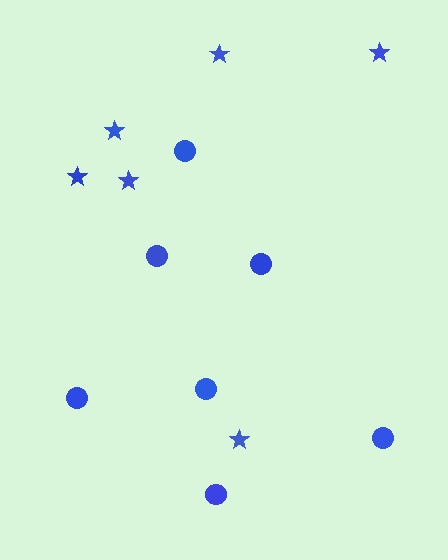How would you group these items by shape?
There are 2 groups: one group of stars (6) and one group of circles (7).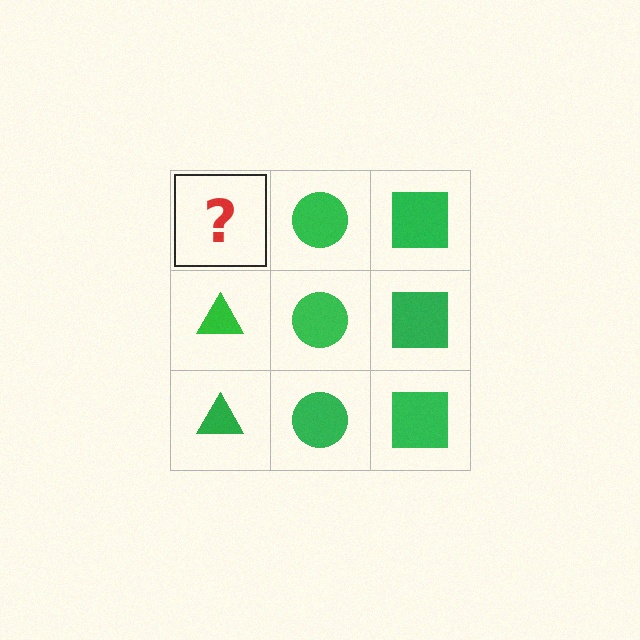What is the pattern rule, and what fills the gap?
The rule is that each column has a consistent shape. The gap should be filled with a green triangle.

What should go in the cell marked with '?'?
The missing cell should contain a green triangle.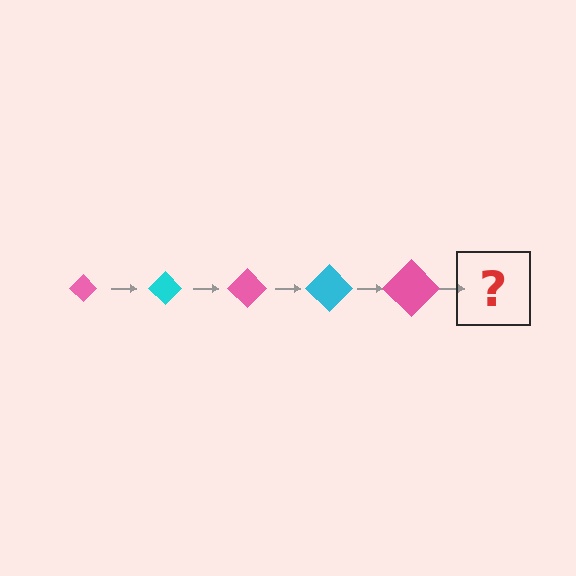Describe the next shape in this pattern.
It should be a cyan diamond, larger than the previous one.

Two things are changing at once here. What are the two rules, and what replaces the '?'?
The two rules are that the diamond grows larger each step and the color cycles through pink and cyan. The '?' should be a cyan diamond, larger than the previous one.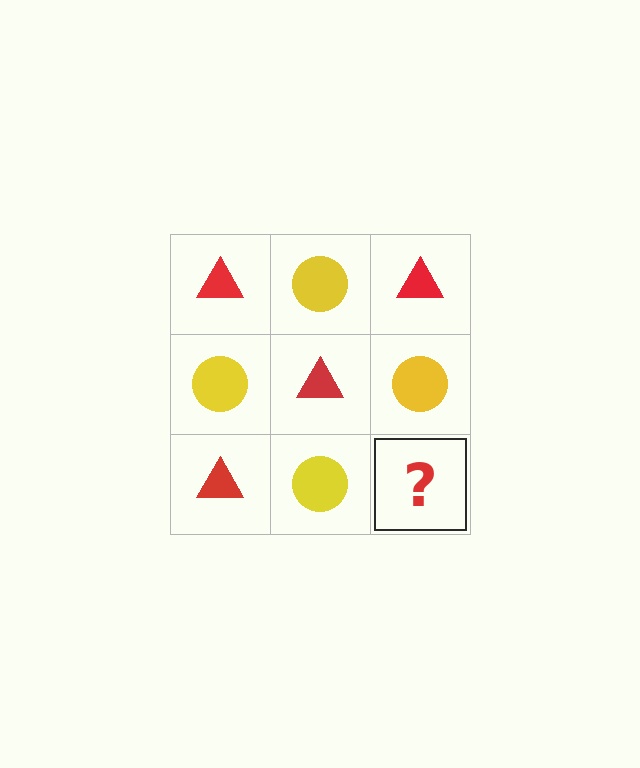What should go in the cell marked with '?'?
The missing cell should contain a red triangle.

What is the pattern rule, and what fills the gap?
The rule is that it alternates red triangle and yellow circle in a checkerboard pattern. The gap should be filled with a red triangle.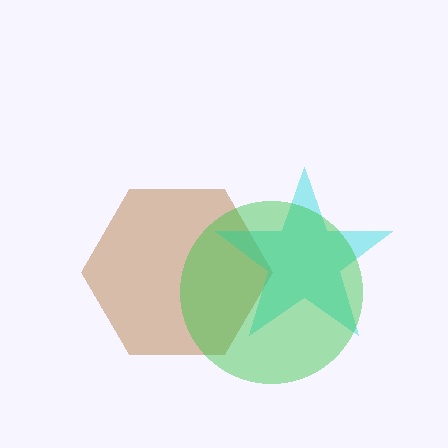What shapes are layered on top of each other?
The layered shapes are: a brown hexagon, a cyan star, a green circle.